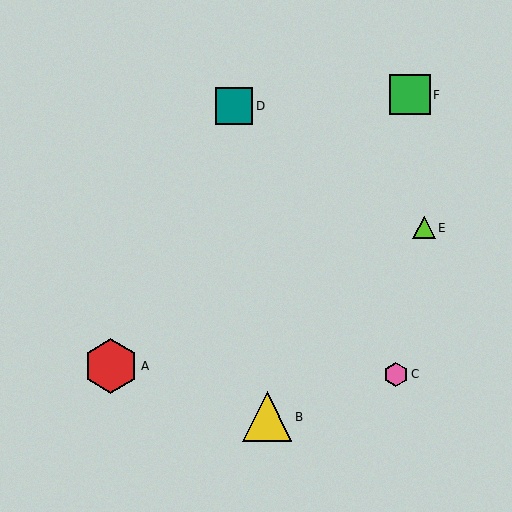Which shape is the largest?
The red hexagon (labeled A) is the largest.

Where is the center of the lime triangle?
The center of the lime triangle is at (424, 228).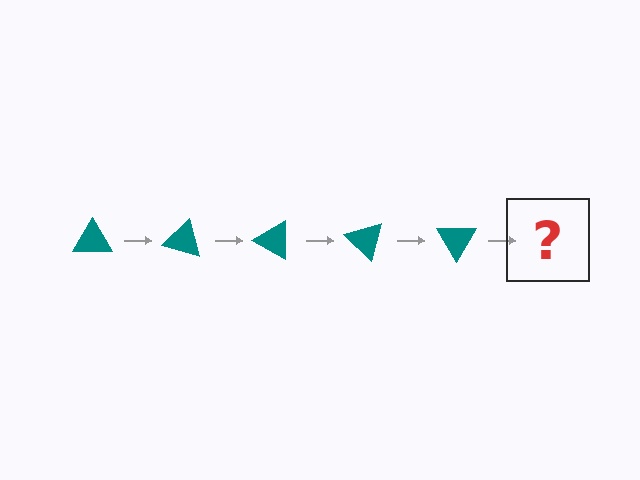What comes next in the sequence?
The next element should be a teal triangle rotated 75 degrees.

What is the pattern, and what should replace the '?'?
The pattern is that the triangle rotates 15 degrees each step. The '?' should be a teal triangle rotated 75 degrees.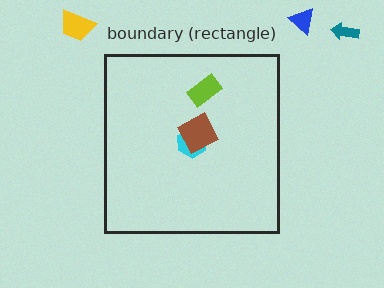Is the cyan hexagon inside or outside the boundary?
Inside.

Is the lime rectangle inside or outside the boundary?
Inside.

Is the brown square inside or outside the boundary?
Inside.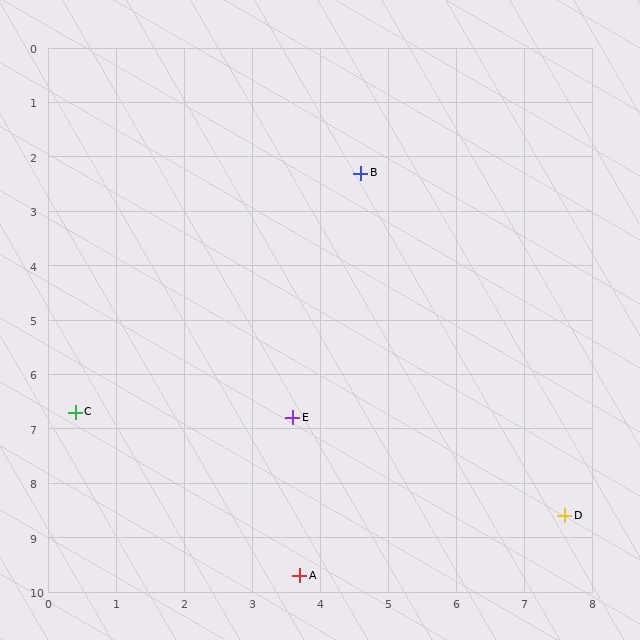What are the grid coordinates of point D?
Point D is at approximately (7.6, 8.6).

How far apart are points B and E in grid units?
Points B and E are about 4.6 grid units apart.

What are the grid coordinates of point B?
Point B is at approximately (4.6, 2.3).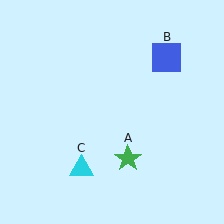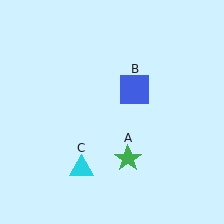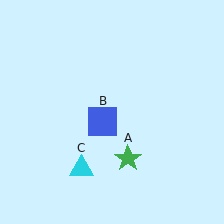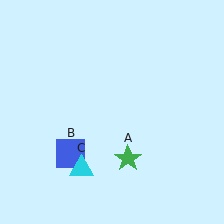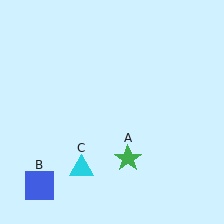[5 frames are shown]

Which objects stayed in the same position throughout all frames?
Green star (object A) and cyan triangle (object C) remained stationary.